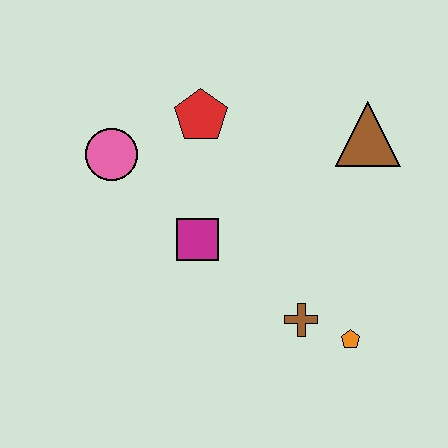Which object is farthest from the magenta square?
The brown triangle is farthest from the magenta square.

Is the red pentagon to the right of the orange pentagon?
No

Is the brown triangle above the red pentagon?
No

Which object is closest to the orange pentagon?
The brown cross is closest to the orange pentagon.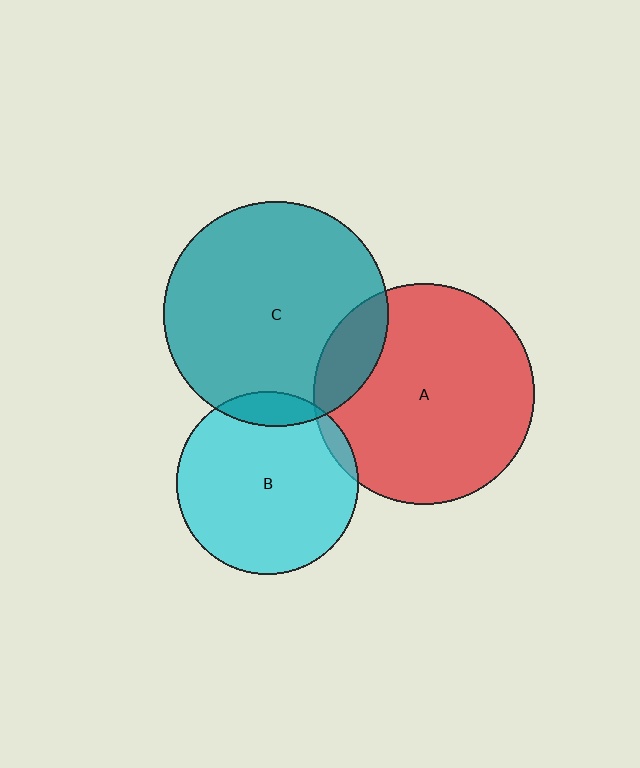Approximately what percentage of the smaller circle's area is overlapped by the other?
Approximately 15%.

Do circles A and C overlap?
Yes.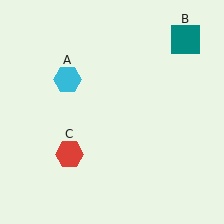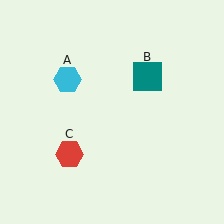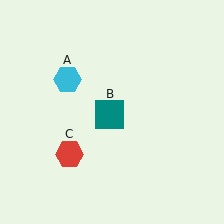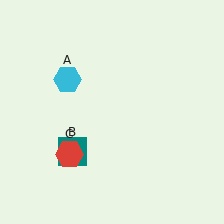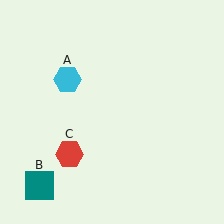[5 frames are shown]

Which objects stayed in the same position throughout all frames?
Cyan hexagon (object A) and red hexagon (object C) remained stationary.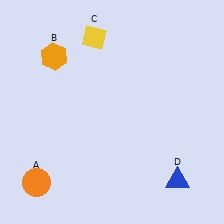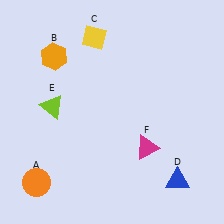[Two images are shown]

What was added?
A lime triangle (E), a magenta triangle (F) were added in Image 2.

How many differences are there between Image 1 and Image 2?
There are 2 differences between the two images.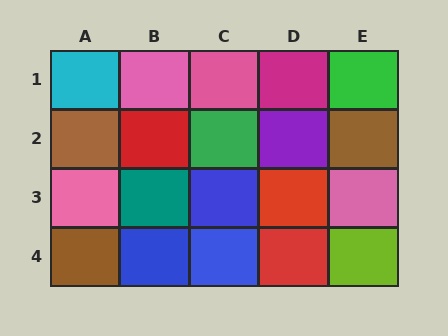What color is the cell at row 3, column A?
Pink.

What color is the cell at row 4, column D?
Red.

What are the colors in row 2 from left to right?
Brown, red, green, purple, brown.